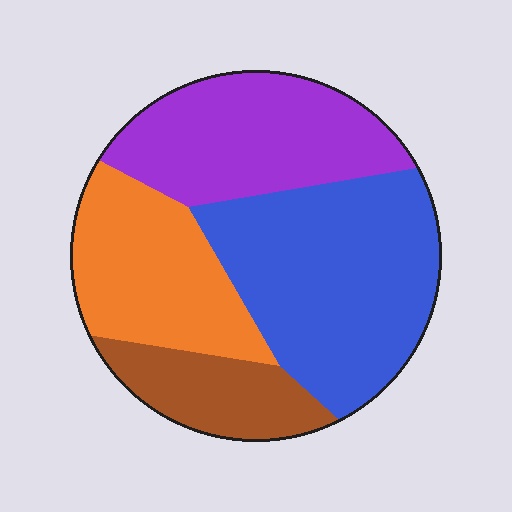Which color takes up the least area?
Brown, at roughly 15%.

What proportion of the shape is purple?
Purple takes up about one quarter (1/4) of the shape.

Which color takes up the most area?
Blue, at roughly 35%.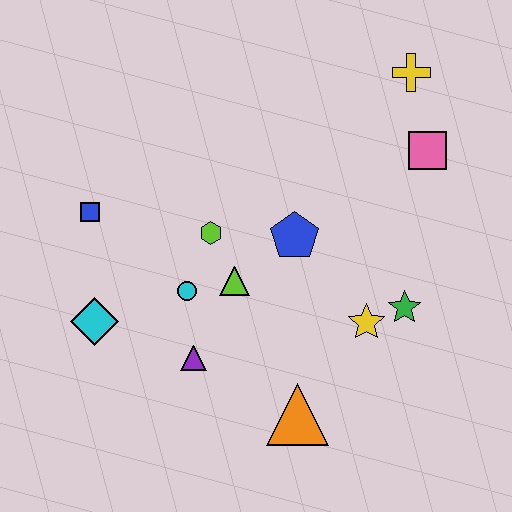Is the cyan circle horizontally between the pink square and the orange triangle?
No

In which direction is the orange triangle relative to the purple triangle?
The orange triangle is to the right of the purple triangle.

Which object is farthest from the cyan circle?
The yellow cross is farthest from the cyan circle.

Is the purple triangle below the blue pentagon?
Yes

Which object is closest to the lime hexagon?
The lime triangle is closest to the lime hexagon.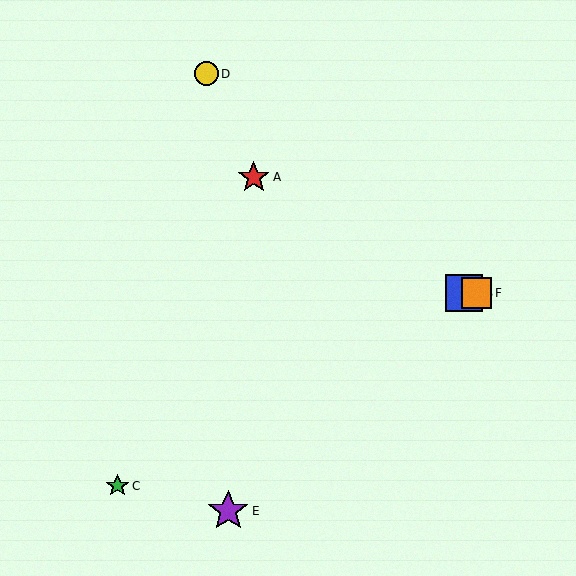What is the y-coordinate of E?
Object E is at y≈511.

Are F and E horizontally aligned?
No, F is at y≈293 and E is at y≈511.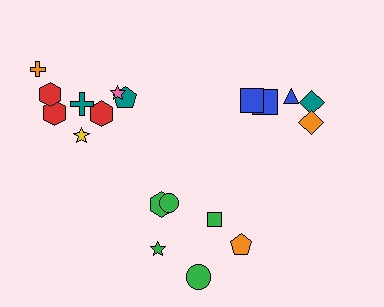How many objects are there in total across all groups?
There are 19 objects.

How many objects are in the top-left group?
There are 8 objects.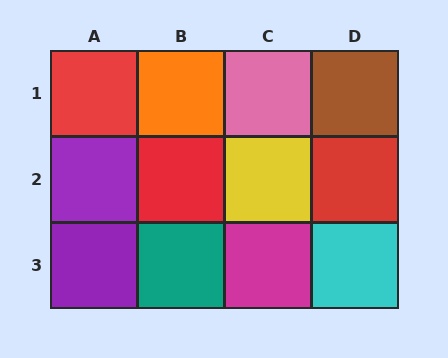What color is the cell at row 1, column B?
Orange.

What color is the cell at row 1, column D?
Brown.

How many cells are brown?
1 cell is brown.